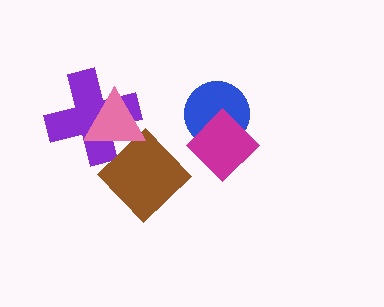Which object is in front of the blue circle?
The magenta diamond is in front of the blue circle.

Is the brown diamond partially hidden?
Yes, it is partially covered by another shape.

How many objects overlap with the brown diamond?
1 object overlaps with the brown diamond.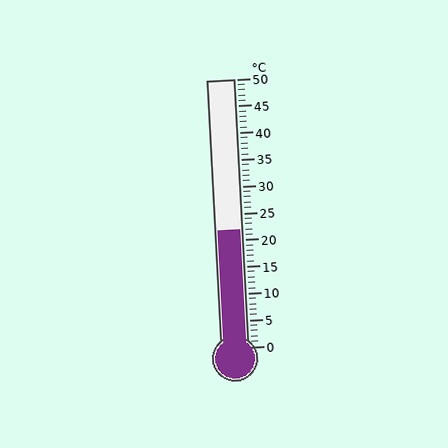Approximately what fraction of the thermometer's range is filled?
The thermometer is filled to approximately 45% of its range.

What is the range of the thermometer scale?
The thermometer scale ranges from 0°C to 50°C.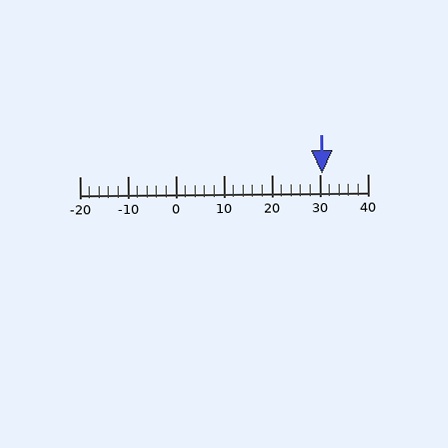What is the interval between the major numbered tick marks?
The major tick marks are spaced 10 units apart.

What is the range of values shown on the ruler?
The ruler shows values from -20 to 40.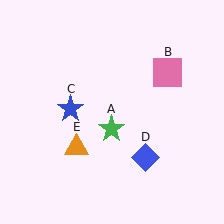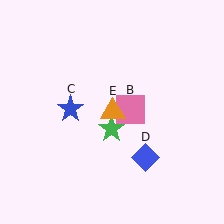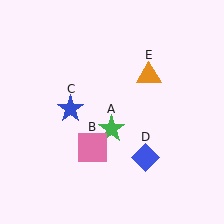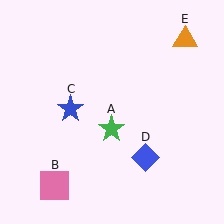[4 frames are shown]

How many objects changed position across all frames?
2 objects changed position: pink square (object B), orange triangle (object E).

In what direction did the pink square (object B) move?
The pink square (object B) moved down and to the left.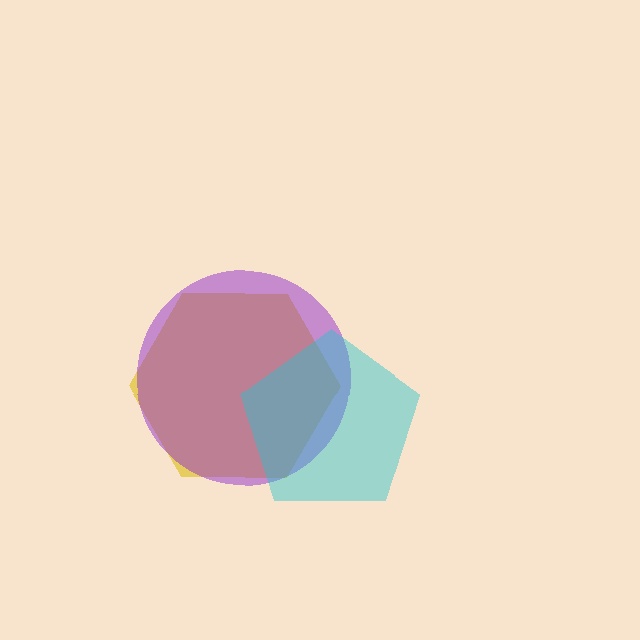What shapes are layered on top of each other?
The layered shapes are: a yellow hexagon, a purple circle, a cyan pentagon.